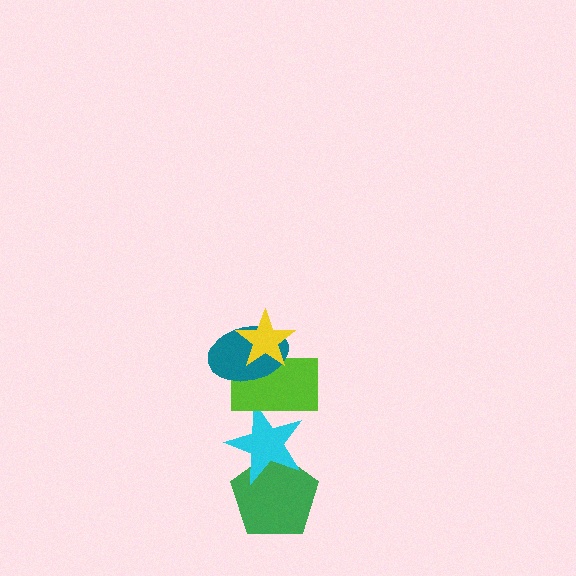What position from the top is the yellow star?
The yellow star is 1st from the top.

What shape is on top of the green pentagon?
The cyan star is on top of the green pentagon.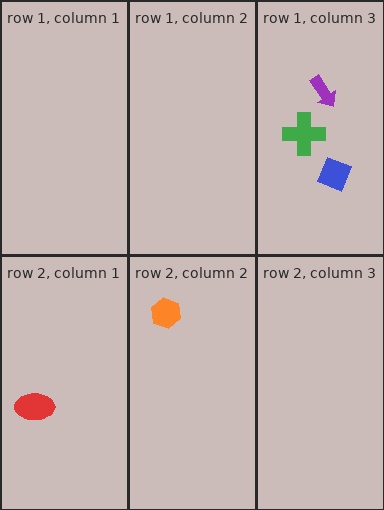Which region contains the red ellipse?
The row 2, column 1 region.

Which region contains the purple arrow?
The row 1, column 3 region.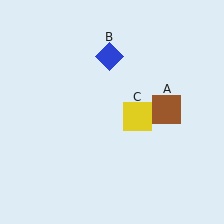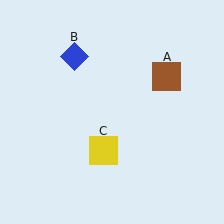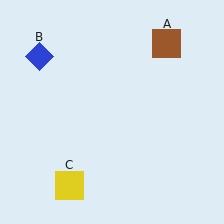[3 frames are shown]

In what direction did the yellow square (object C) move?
The yellow square (object C) moved down and to the left.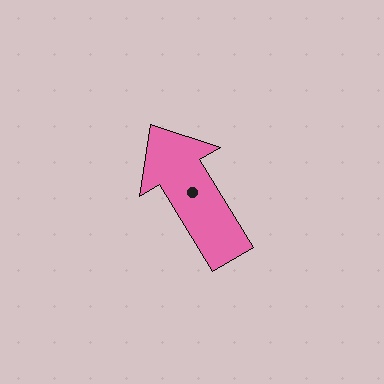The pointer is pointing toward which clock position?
Roughly 11 o'clock.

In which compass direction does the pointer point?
Northwest.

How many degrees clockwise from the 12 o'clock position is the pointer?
Approximately 329 degrees.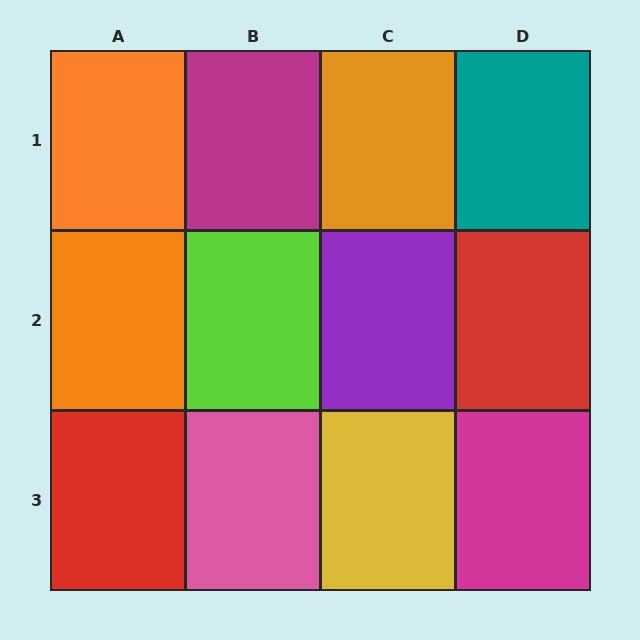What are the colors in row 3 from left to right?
Red, pink, yellow, magenta.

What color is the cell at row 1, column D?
Teal.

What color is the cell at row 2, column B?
Lime.